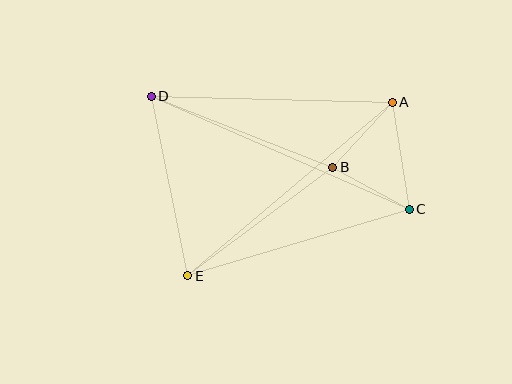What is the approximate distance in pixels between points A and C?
The distance between A and C is approximately 109 pixels.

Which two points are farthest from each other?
Points C and D are farthest from each other.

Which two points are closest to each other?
Points B and C are closest to each other.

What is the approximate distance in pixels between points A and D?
The distance between A and D is approximately 241 pixels.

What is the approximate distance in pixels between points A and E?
The distance between A and E is approximately 268 pixels.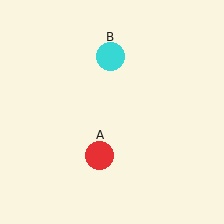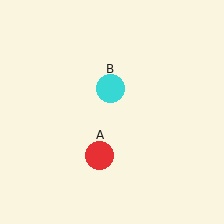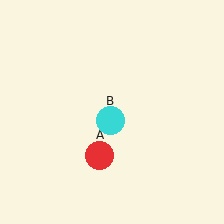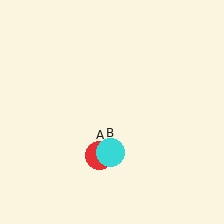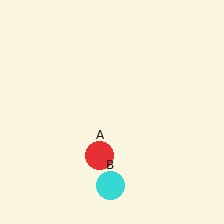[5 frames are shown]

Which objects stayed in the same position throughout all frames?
Red circle (object A) remained stationary.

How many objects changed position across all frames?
1 object changed position: cyan circle (object B).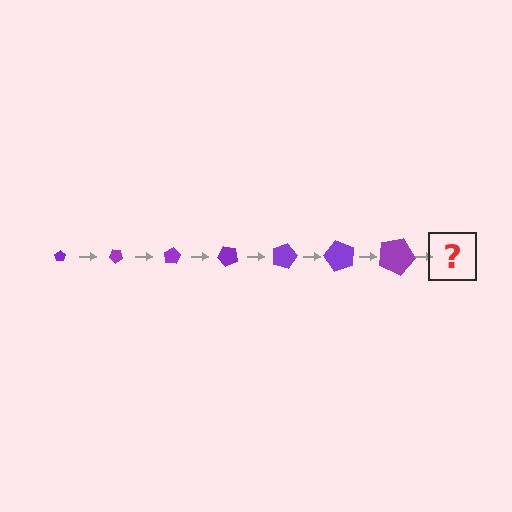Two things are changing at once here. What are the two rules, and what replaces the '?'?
The two rules are that the pentagon grows larger each step and it rotates 40 degrees each step. The '?' should be a pentagon, larger than the previous one and rotated 280 degrees from the start.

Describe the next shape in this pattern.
It should be a pentagon, larger than the previous one and rotated 280 degrees from the start.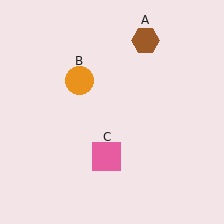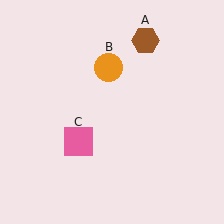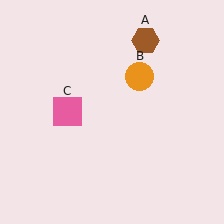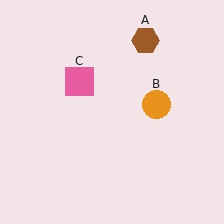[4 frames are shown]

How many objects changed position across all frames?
2 objects changed position: orange circle (object B), pink square (object C).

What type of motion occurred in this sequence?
The orange circle (object B), pink square (object C) rotated clockwise around the center of the scene.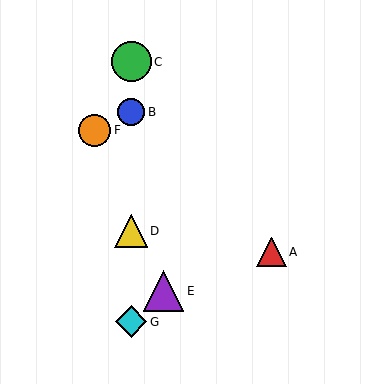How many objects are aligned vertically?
4 objects (B, C, D, G) are aligned vertically.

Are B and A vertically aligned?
No, B is at x≈131 and A is at x≈271.